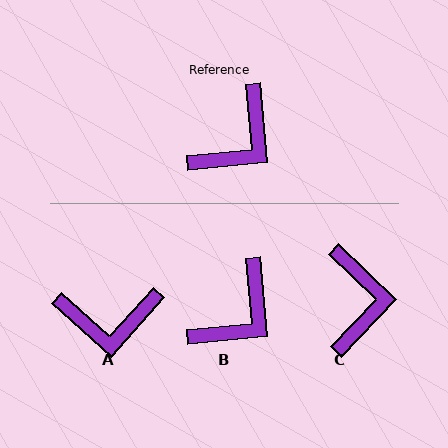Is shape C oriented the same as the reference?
No, it is off by about 41 degrees.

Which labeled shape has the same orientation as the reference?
B.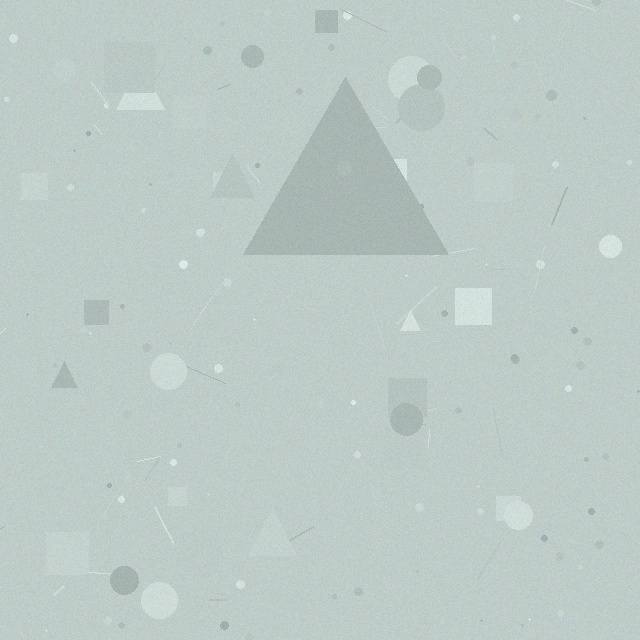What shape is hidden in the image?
A triangle is hidden in the image.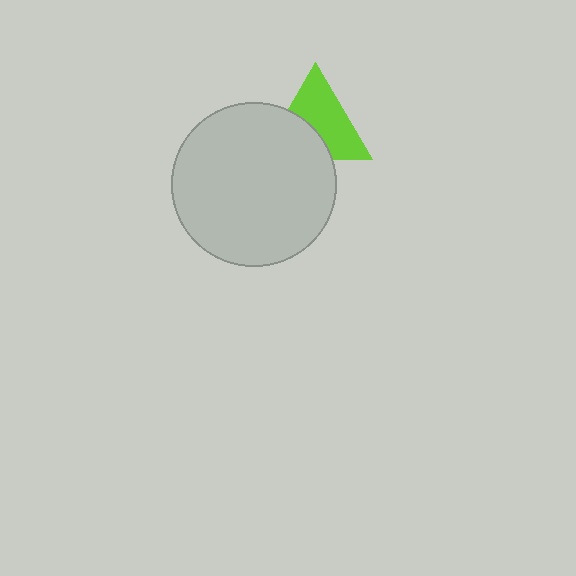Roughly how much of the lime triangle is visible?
About half of it is visible (roughly 61%).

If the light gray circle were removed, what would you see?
You would see the complete lime triangle.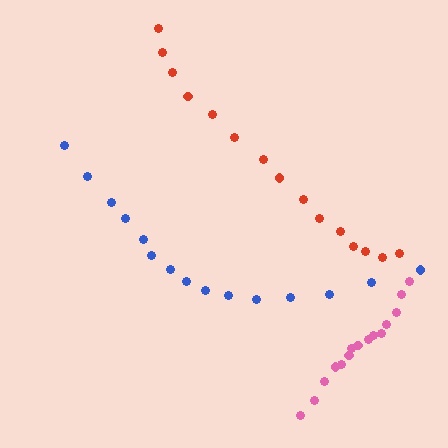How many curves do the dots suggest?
There are 3 distinct paths.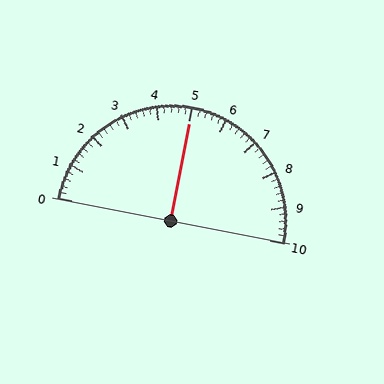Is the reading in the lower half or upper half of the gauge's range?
The reading is in the upper half of the range (0 to 10).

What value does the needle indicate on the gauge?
The needle indicates approximately 5.0.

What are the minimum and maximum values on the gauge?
The gauge ranges from 0 to 10.